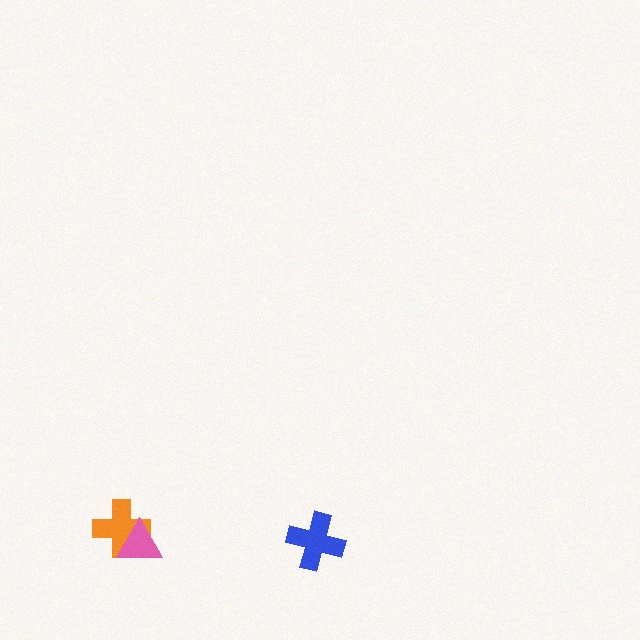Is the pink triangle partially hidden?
No, no other shape covers it.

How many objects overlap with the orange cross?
1 object overlaps with the orange cross.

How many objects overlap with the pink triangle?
1 object overlaps with the pink triangle.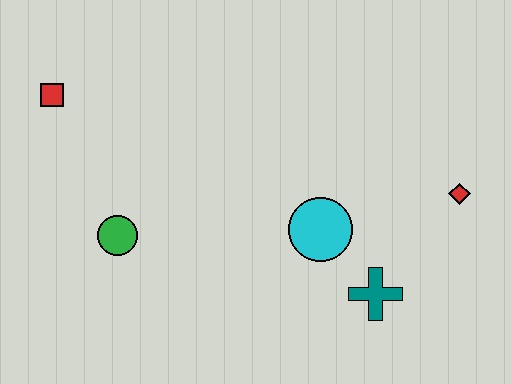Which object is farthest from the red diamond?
The red square is farthest from the red diamond.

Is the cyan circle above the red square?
No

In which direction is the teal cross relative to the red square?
The teal cross is to the right of the red square.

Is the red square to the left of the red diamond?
Yes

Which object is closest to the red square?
The green circle is closest to the red square.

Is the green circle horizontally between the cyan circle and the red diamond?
No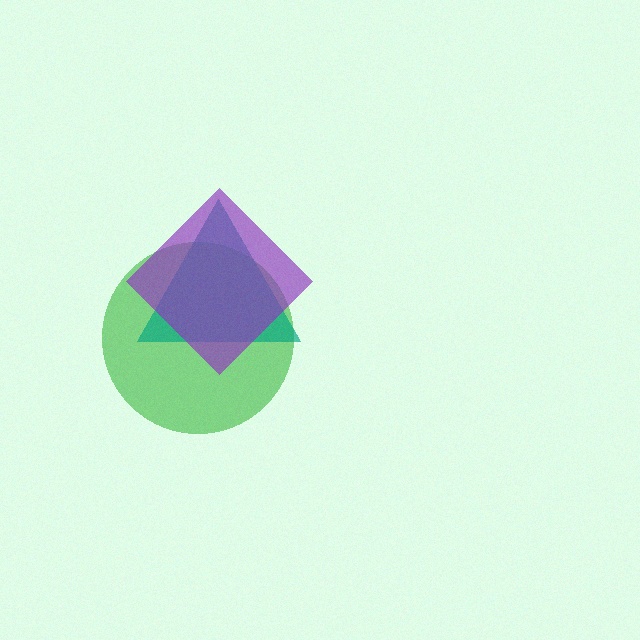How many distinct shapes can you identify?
There are 3 distinct shapes: a green circle, a teal triangle, a purple diamond.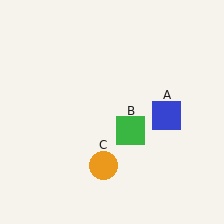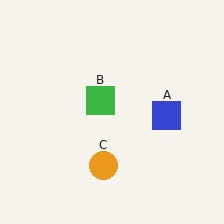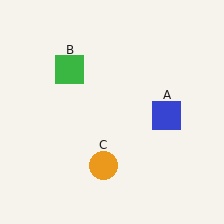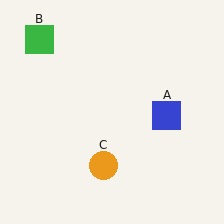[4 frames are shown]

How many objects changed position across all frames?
1 object changed position: green square (object B).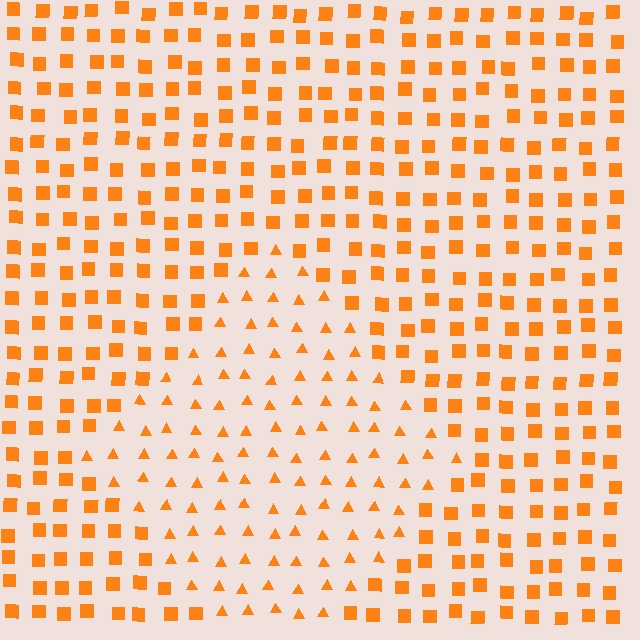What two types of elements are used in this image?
The image uses triangles inside the diamond region and squares outside it.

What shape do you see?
I see a diamond.